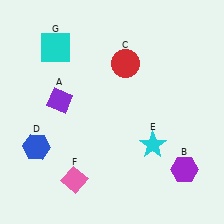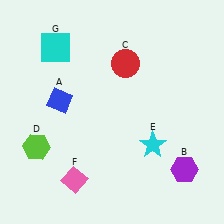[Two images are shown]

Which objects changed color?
A changed from purple to blue. D changed from blue to lime.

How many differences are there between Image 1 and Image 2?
There are 2 differences between the two images.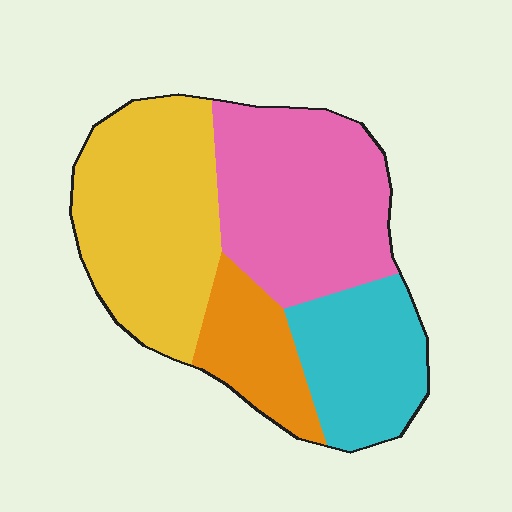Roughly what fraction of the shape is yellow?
Yellow takes up between a quarter and a half of the shape.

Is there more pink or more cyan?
Pink.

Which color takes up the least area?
Orange, at roughly 15%.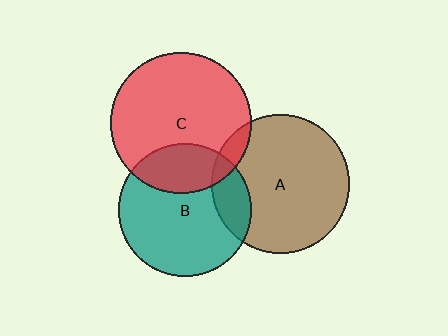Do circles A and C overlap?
Yes.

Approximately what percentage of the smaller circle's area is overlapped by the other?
Approximately 10%.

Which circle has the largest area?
Circle C (red).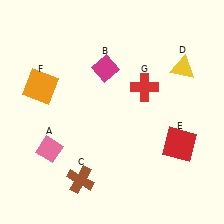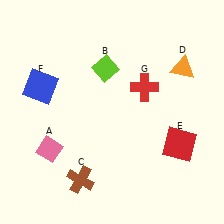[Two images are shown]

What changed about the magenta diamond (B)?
In Image 1, B is magenta. In Image 2, it changed to lime.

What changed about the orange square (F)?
In Image 1, F is orange. In Image 2, it changed to blue.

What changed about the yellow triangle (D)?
In Image 1, D is yellow. In Image 2, it changed to orange.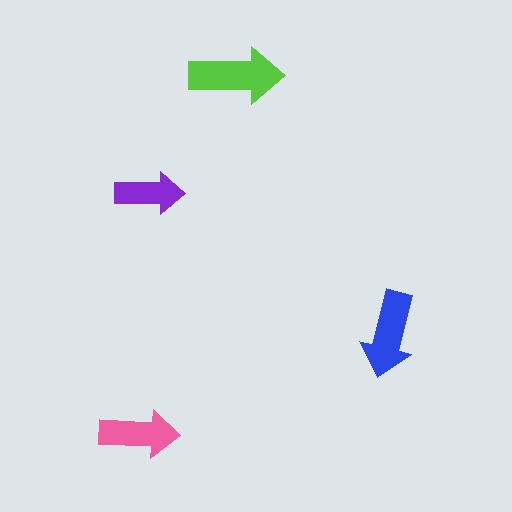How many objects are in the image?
There are 4 objects in the image.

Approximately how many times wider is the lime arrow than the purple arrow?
About 1.5 times wider.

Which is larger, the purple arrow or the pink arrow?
The pink one.